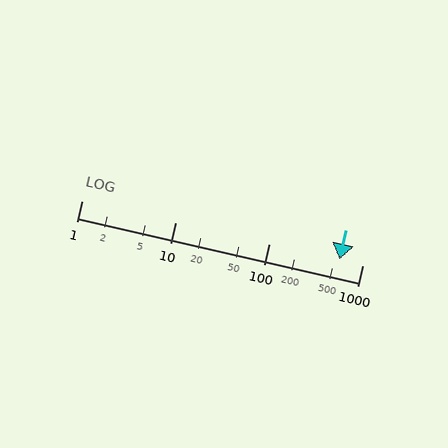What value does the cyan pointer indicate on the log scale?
The pointer indicates approximately 570.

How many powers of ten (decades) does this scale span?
The scale spans 3 decades, from 1 to 1000.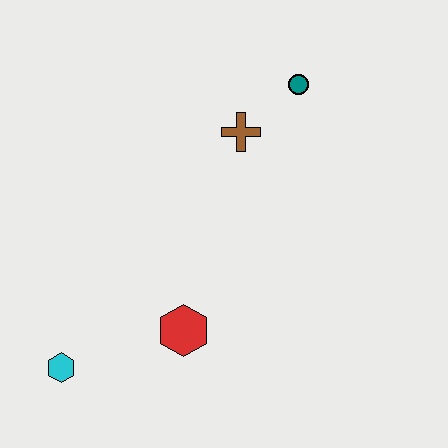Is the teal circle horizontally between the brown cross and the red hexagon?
No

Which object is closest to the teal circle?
The brown cross is closest to the teal circle.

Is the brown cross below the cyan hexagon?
No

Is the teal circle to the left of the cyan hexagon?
No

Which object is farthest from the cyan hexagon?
The teal circle is farthest from the cyan hexagon.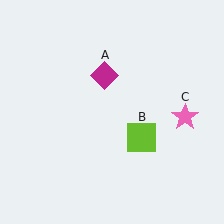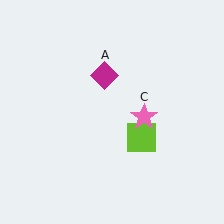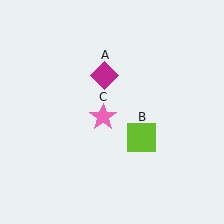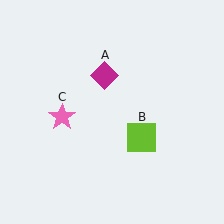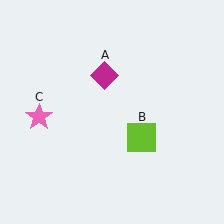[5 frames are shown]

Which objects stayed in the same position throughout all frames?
Magenta diamond (object A) and lime square (object B) remained stationary.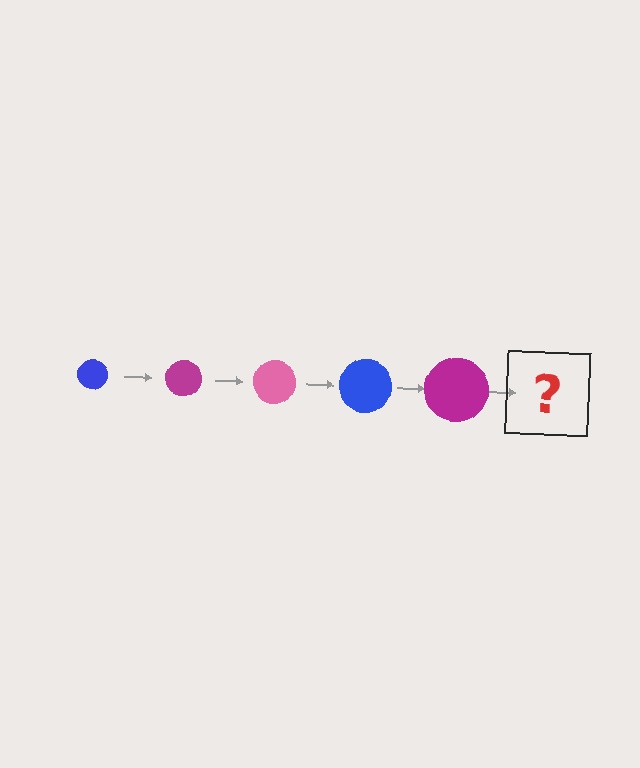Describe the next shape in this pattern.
It should be a pink circle, larger than the previous one.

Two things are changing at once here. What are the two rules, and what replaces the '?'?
The two rules are that the circle grows larger each step and the color cycles through blue, magenta, and pink. The '?' should be a pink circle, larger than the previous one.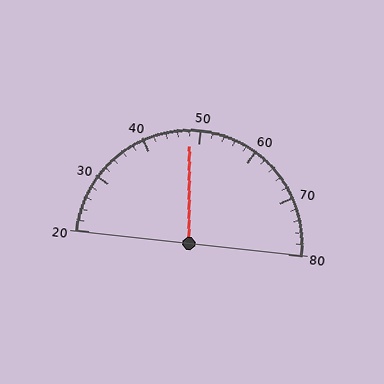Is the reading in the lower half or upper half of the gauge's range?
The reading is in the lower half of the range (20 to 80).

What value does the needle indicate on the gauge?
The needle indicates approximately 48.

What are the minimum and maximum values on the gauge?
The gauge ranges from 20 to 80.